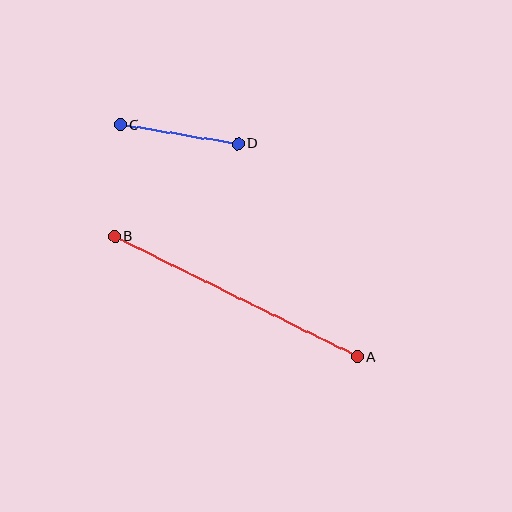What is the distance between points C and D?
The distance is approximately 119 pixels.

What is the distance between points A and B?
The distance is approximately 271 pixels.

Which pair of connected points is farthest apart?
Points A and B are farthest apart.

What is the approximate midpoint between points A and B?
The midpoint is at approximately (236, 297) pixels.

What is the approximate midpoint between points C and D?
The midpoint is at approximately (179, 134) pixels.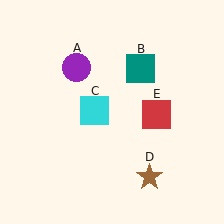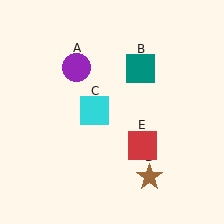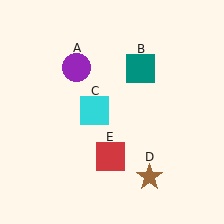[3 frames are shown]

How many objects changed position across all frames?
1 object changed position: red square (object E).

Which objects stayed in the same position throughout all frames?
Purple circle (object A) and teal square (object B) and cyan square (object C) and brown star (object D) remained stationary.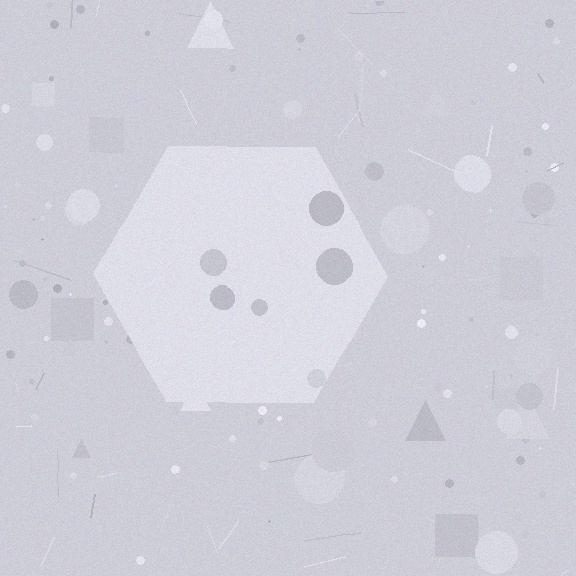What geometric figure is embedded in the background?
A hexagon is embedded in the background.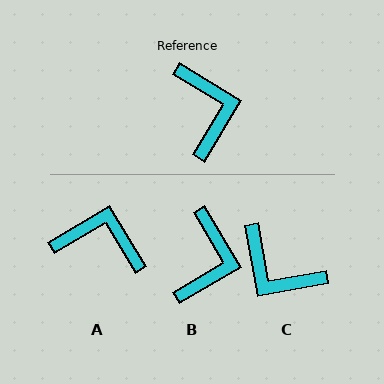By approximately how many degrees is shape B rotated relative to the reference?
Approximately 28 degrees clockwise.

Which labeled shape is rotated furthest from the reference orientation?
C, about 139 degrees away.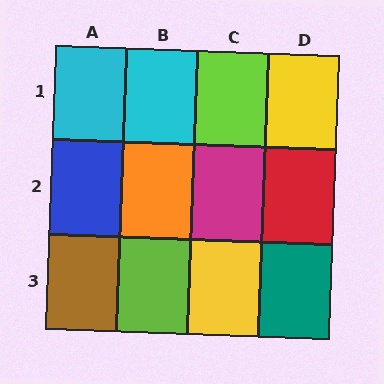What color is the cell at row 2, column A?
Blue.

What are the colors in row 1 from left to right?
Cyan, cyan, lime, yellow.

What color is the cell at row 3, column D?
Teal.